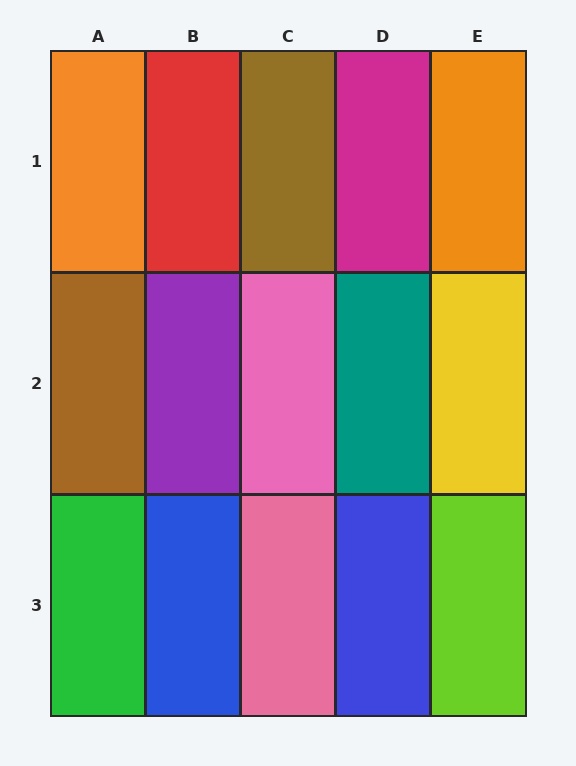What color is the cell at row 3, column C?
Pink.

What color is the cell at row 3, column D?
Blue.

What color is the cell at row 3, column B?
Blue.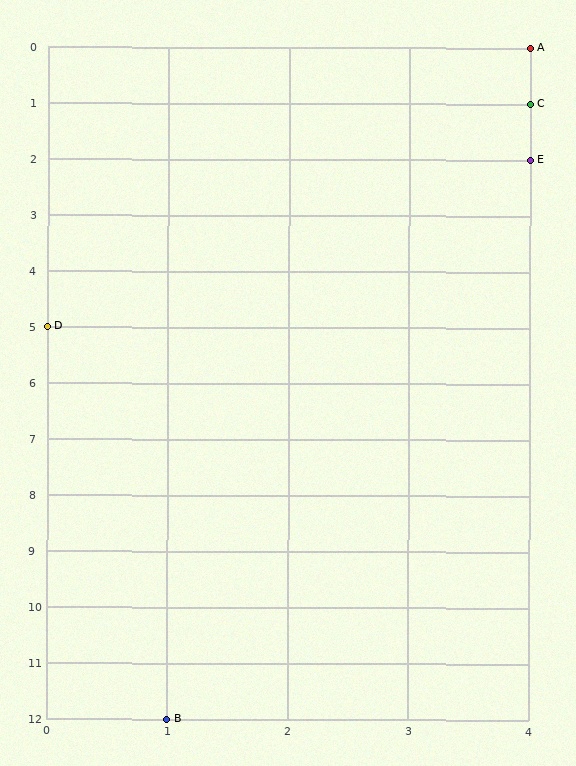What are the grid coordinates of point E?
Point E is at grid coordinates (4, 2).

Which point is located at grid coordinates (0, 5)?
Point D is at (0, 5).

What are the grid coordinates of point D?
Point D is at grid coordinates (0, 5).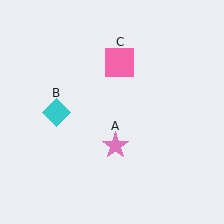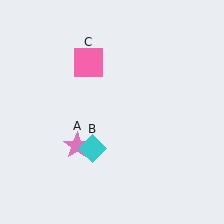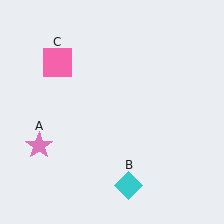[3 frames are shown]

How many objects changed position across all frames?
3 objects changed position: pink star (object A), cyan diamond (object B), pink square (object C).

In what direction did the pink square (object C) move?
The pink square (object C) moved left.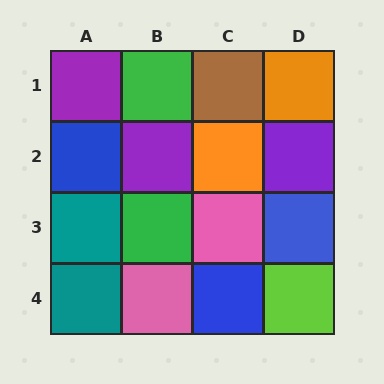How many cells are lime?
1 cell is lime.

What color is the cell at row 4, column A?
Teal.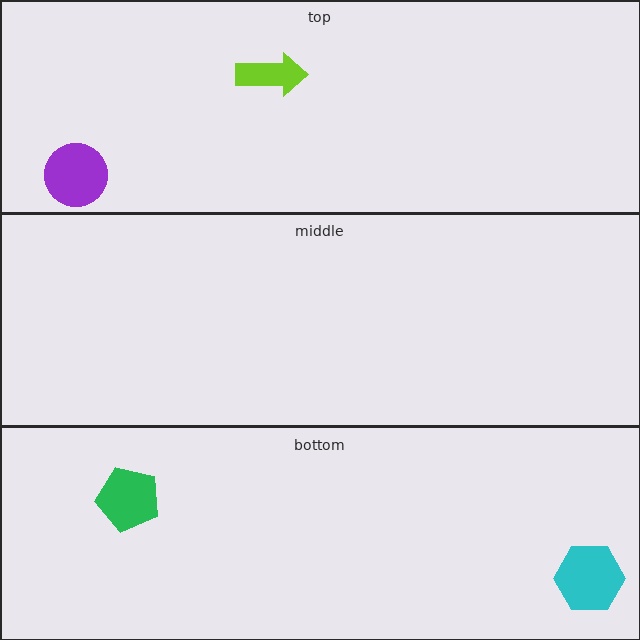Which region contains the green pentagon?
The bottom region.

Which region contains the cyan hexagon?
The bottom region.